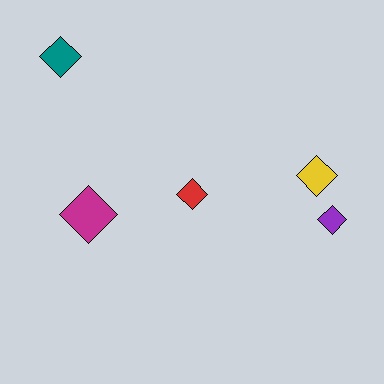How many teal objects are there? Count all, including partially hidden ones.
There is 1 teal object.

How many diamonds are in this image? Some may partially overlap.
There are 5 diamonds.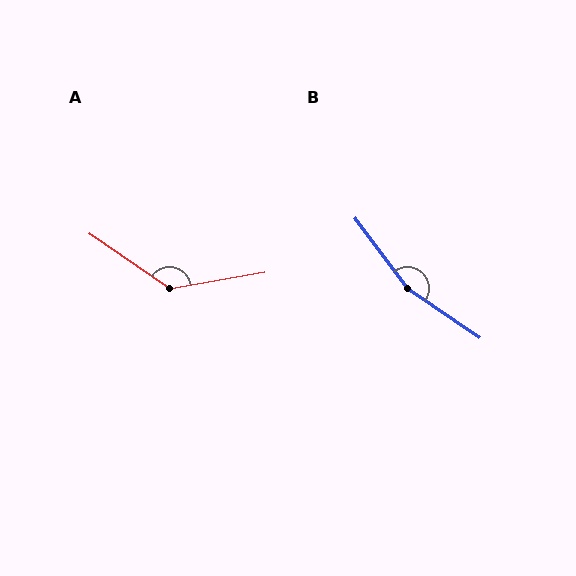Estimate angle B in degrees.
Approximately 162 degrees.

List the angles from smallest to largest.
A (136°), B (162°).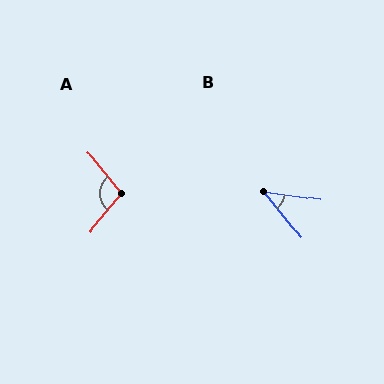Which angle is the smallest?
B, at approximately 43 degrees.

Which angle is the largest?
A, at approximately 101 degrees.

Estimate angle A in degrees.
Approximately 101 degrees.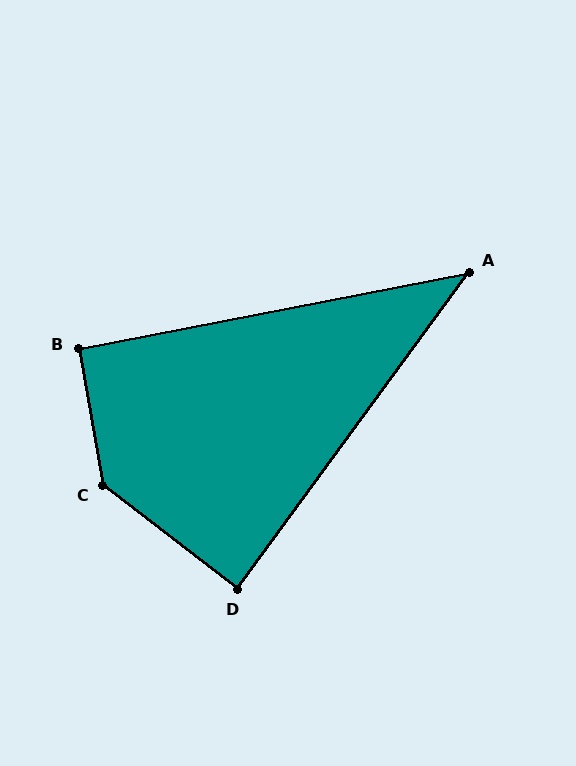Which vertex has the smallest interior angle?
A, at approximately 43 degrees.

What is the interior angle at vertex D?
Approximately 89 degrees (approximately right).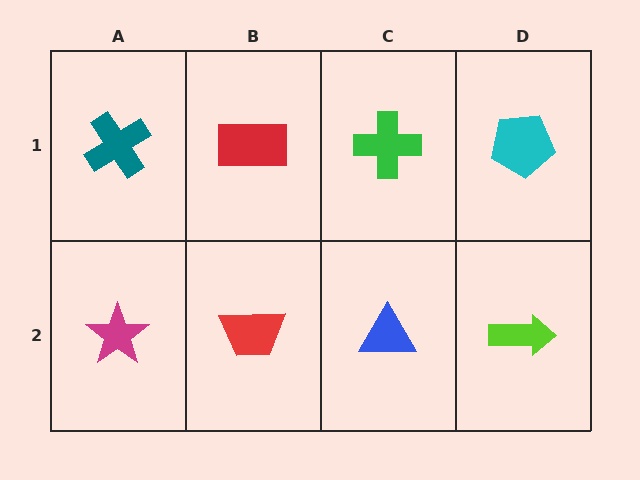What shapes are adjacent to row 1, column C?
A blue triangle (row 2, column C), a red rectangle (row 1, column B), a cyan pentagon (row 1, column D).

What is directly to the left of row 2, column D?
A blue triangle.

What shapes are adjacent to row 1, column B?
A red trapezoid (row 2, column B), a teal cross (row 1, column A), a green cross (row 1, column C).